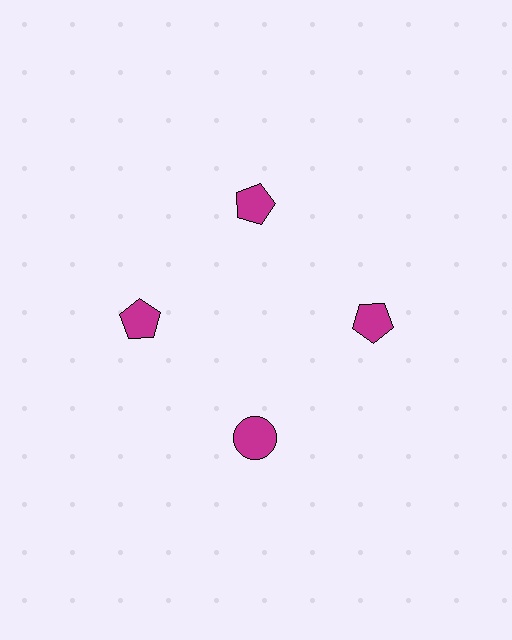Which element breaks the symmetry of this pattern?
The magenta circle at roughly the 6 o'clock position breaks the symmetry. All other shapes are magenta pentagons.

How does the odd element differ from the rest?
It has a different shape: circle instead of pentagon.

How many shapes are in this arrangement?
There are 4 shapes arranged in a ring pattern.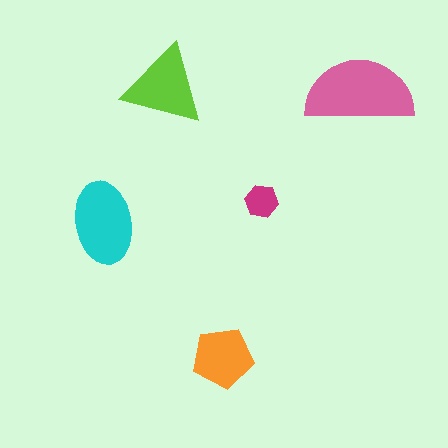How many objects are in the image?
There are 5 objects in the image.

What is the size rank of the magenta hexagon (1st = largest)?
5th.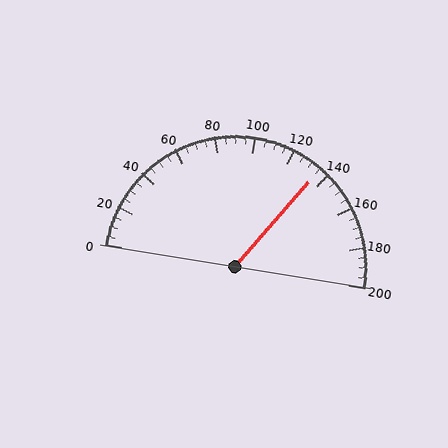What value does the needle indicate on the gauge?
The needle indicates approximately 135.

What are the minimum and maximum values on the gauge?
The gauge ranges from 0 to 200.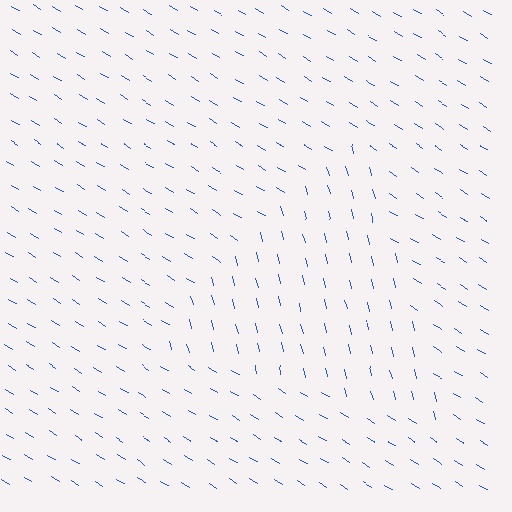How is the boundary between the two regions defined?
The boundary is defined purely by a change in line orientation (approximately 45 degrees difference). All lines are the same color and thickness.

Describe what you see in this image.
The image is filled with small blue line segments. A triangle region in the image has lines oriented differently from the surrounding lines, creating a visible texture boundary.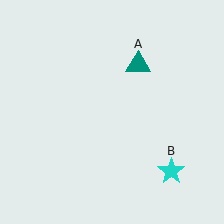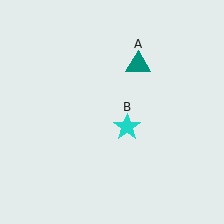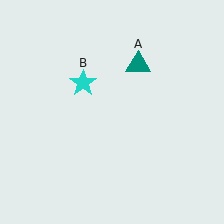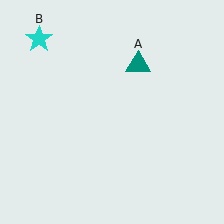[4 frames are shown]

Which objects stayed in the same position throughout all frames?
Teal triangle (object A) remained stationary.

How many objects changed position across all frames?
1 object changed position: cyan star (object B).